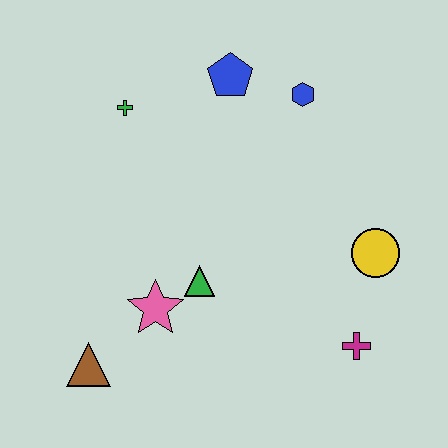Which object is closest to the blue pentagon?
The blue hexagon is closest to the blue pentagon.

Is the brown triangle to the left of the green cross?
Yes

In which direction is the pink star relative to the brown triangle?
The pink star is to the right of the brown triangle.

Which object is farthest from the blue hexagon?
The brown triangle is farthest from the blue hexagon.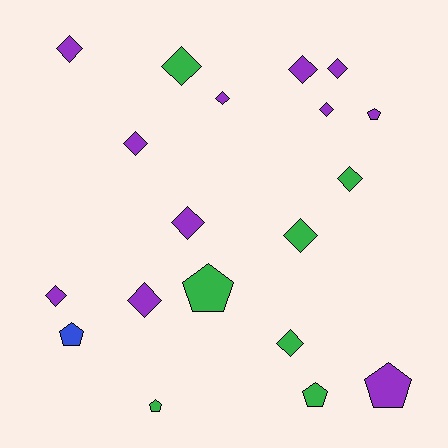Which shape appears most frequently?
Diamond, with 13 objects.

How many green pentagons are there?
There are 3 green pentagons.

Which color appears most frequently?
Purple, with 11 objects.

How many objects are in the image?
There are 19 objects.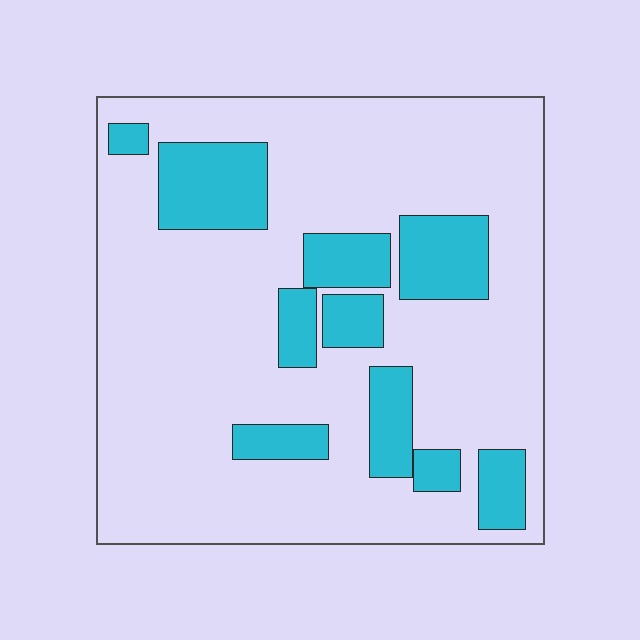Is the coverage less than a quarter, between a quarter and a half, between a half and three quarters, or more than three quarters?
Less than a quarter.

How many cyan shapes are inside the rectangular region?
10.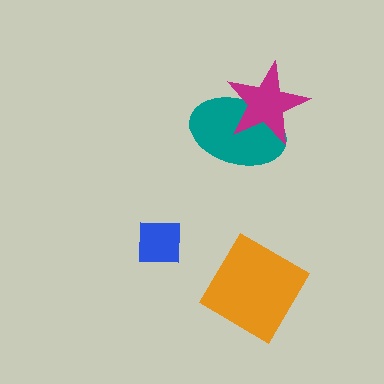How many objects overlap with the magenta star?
1 object overlaps with the magenta star.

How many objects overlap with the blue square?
0 objects overlap with the blue square.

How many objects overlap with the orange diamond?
0 objects overlap with the orange diamond.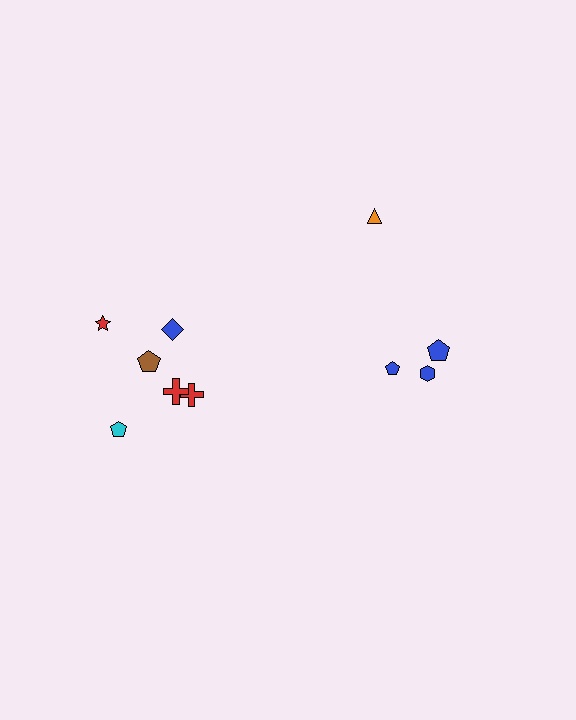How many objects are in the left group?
There are 6 objects.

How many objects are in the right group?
There are 4 objects.